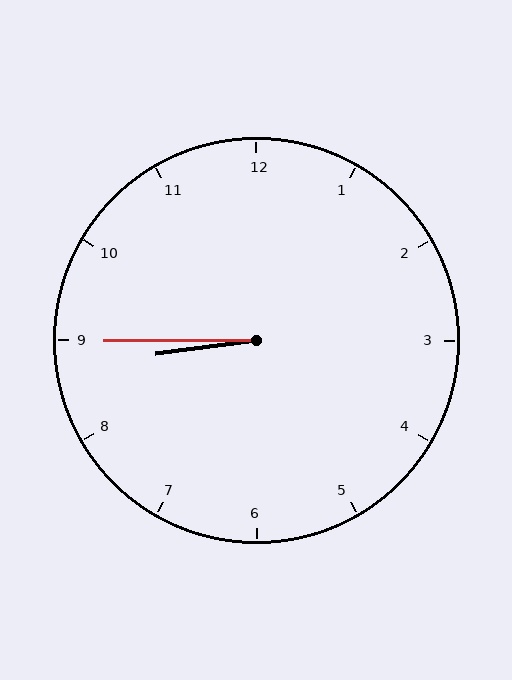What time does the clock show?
8:45.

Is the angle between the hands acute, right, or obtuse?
It is acute.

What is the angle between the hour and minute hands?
Approximately 8 degrees.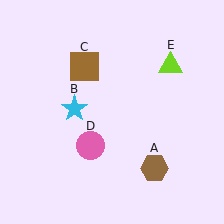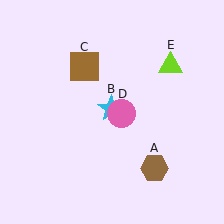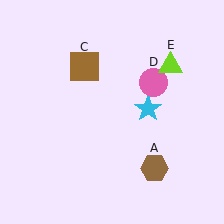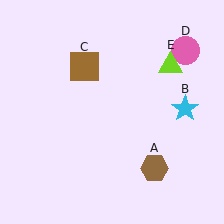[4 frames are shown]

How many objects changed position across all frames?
2 objects changed position: cyan star (object B), pink circle (object D).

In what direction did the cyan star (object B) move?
The cyan star (object B) moved right.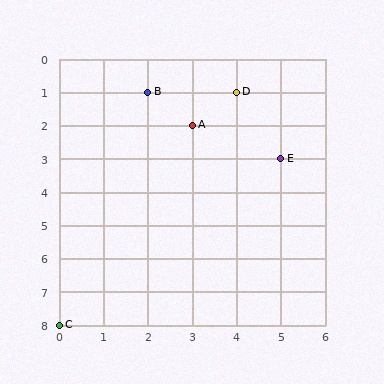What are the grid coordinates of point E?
Point E is at grid coordinates (5, 3).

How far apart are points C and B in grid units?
Points C and B are 2 columns and 7 rows apart (about 7.3 grid units diagonally).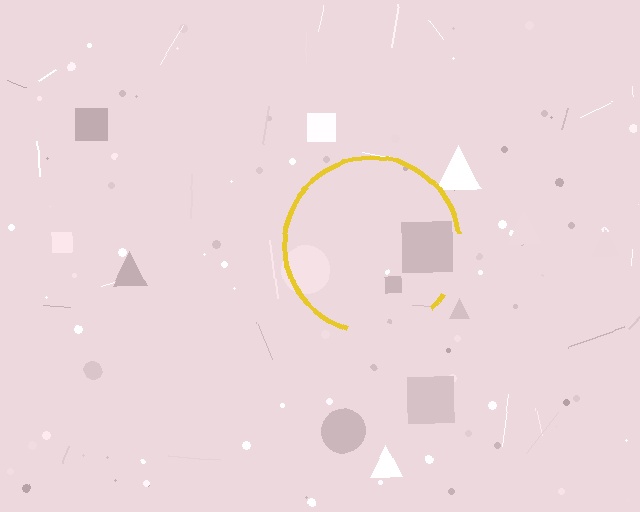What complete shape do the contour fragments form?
The contour fragments form a circle.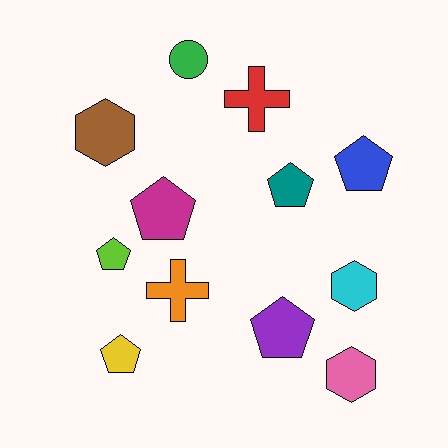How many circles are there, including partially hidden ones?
There is 1 circle.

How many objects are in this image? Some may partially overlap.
There are 12 objects.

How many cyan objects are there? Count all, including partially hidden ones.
There is 1 cyan object.